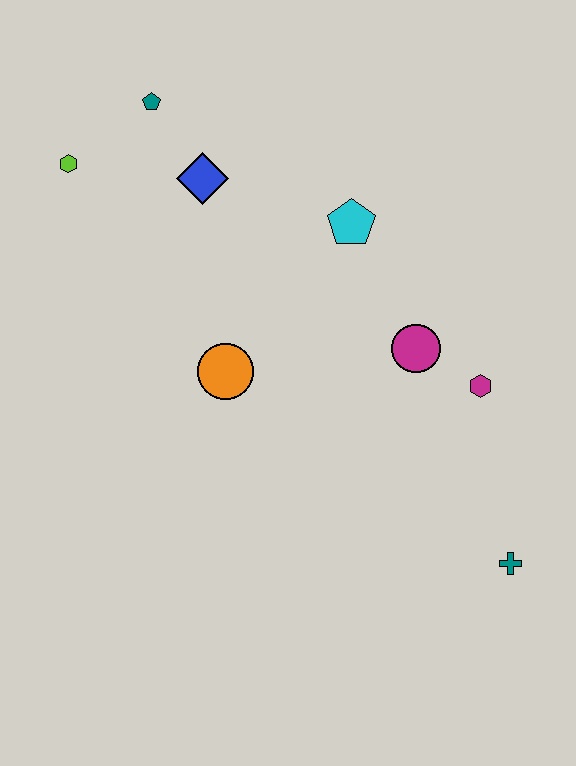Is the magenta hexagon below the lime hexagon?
Yes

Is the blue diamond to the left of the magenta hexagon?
Yes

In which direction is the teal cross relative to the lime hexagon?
The teal cross is to the right of the lime hexagon.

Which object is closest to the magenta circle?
The magenta hexagon is closest to the magenta circle.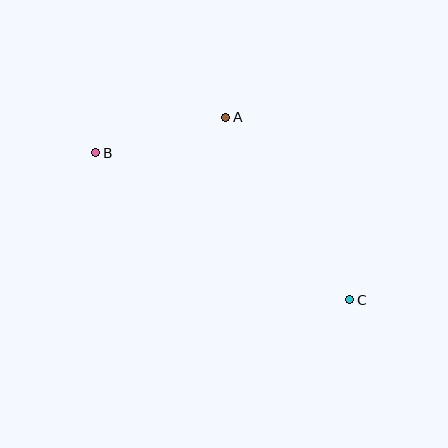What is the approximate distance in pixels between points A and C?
The distance between A and C is approximately 220 pixels.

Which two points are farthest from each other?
Points B and C are farthest from each other.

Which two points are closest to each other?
Points A and B are closest to each other.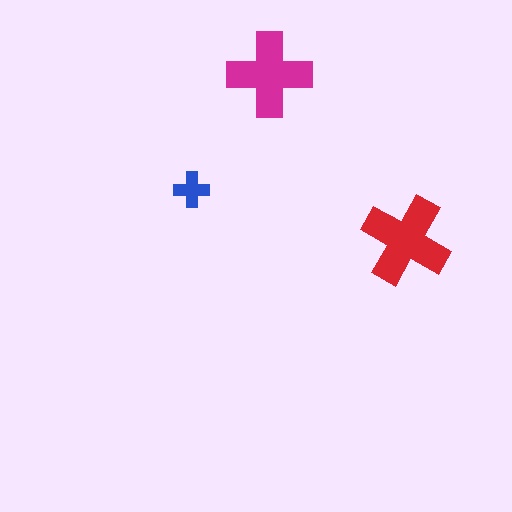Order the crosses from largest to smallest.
the red one, the magenta one, the blue one.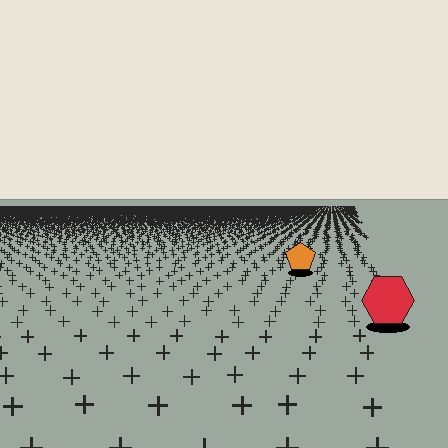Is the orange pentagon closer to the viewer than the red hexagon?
No. The red hexagon is closer — you can tell from the texture gradient: the ground texture is coarser near it.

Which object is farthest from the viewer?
The orange pentagon is farthest from the viewer. It appears smaller and the ground texture around it is denser.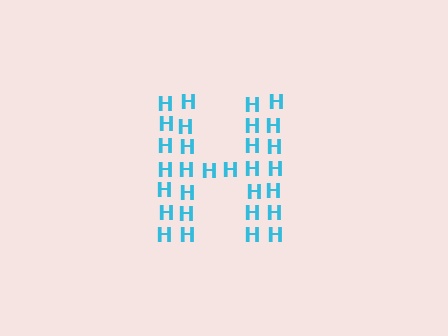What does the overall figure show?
The overall figure shows the letter H.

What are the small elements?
The small elements are letter H's.